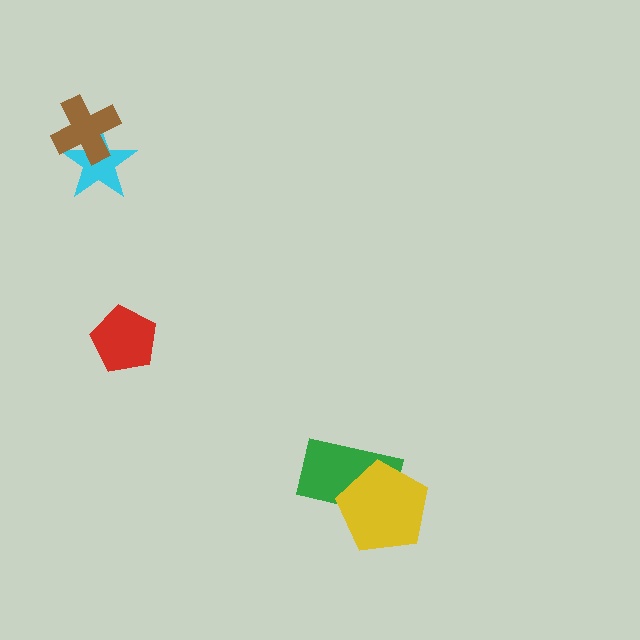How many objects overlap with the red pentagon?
0 objects overlap with the red pentagon.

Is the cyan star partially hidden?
Yes, it is partially covered by another shape.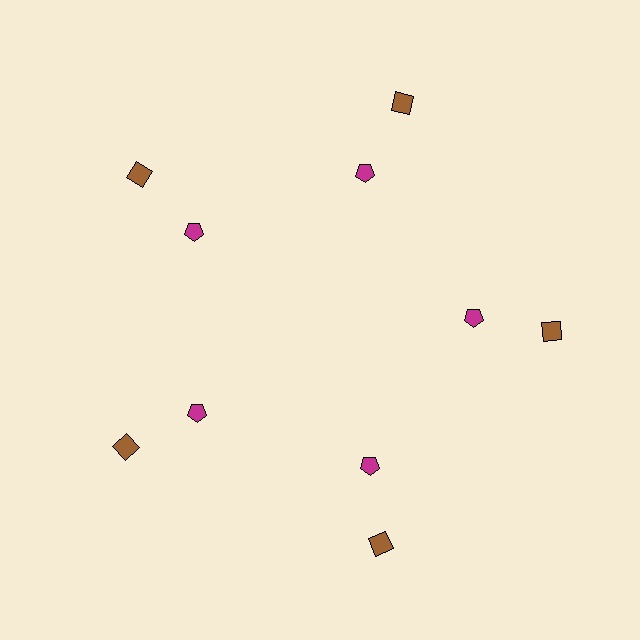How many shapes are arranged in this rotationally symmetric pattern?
There are 10 shapes, arranged in 5 groups of 2.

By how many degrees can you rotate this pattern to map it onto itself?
The pattern maps onto itself every 72 degrees of rotation.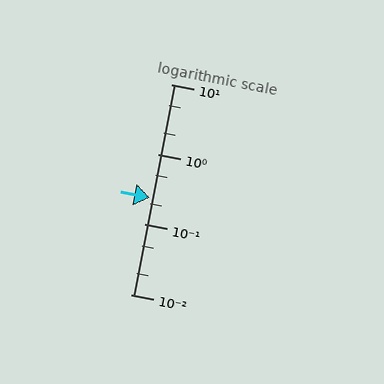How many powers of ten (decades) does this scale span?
The scale spans 3 decades, from 0.01 to 10.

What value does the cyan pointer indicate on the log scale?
The pointer indicates approximately 0.24.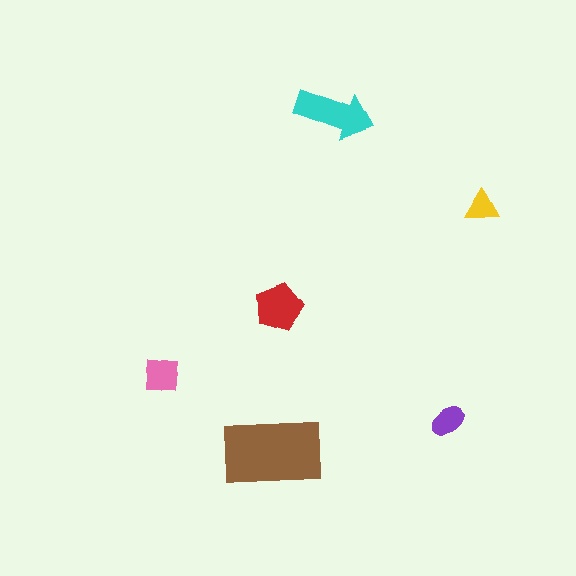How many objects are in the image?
There are 6 objects in the image.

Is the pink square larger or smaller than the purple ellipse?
Larger.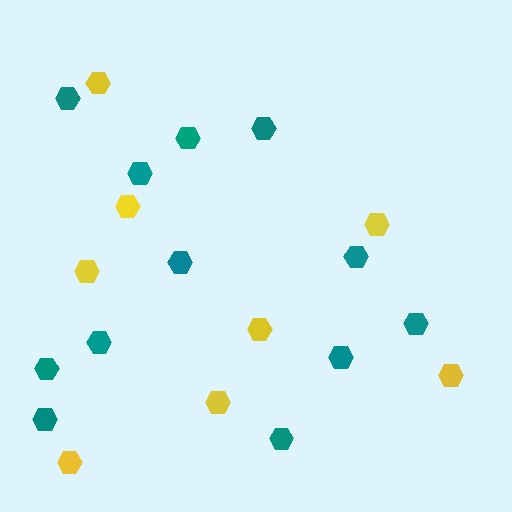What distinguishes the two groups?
There are 2 groups: one group of teal hexagons (12) and one group of yellow hexagons (8).